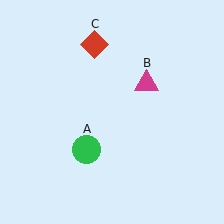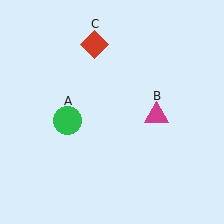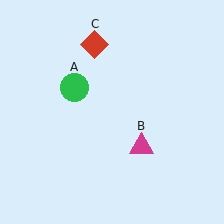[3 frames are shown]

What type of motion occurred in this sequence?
The green circle (object A), magenta triangle (object B) rotated clockwise around the center of the scene.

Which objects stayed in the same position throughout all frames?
Red diamond (object C) remained stationary.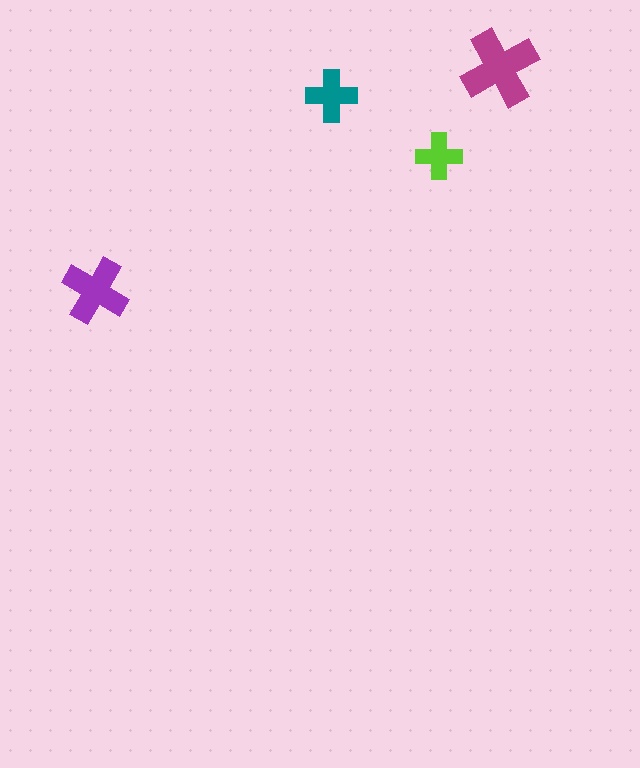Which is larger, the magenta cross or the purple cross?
The magenta one.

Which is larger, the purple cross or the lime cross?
The purple one.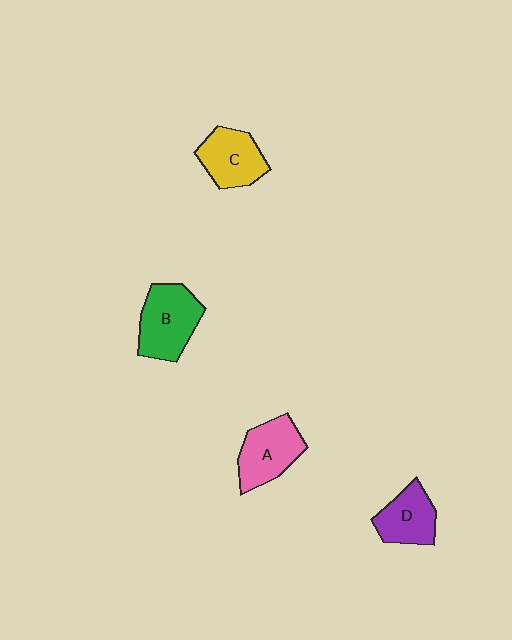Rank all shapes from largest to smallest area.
From largest to smallest: B (green), A (pink), C (yellow), D (purple).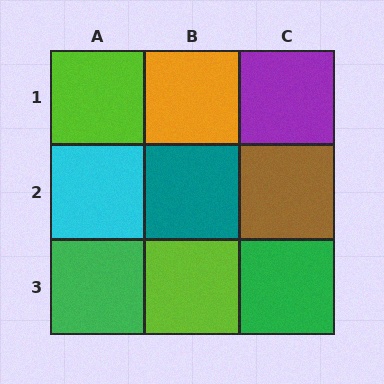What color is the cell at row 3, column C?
Green.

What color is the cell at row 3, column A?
Green.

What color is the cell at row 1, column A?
Lime.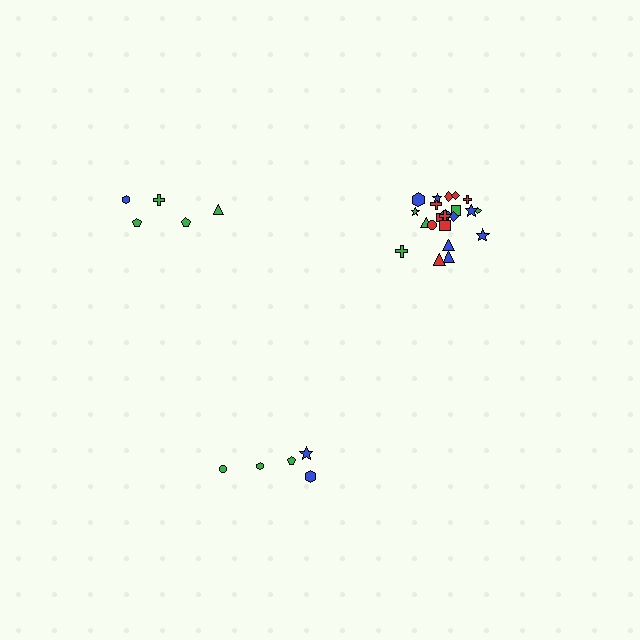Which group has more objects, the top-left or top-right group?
The top-right group.